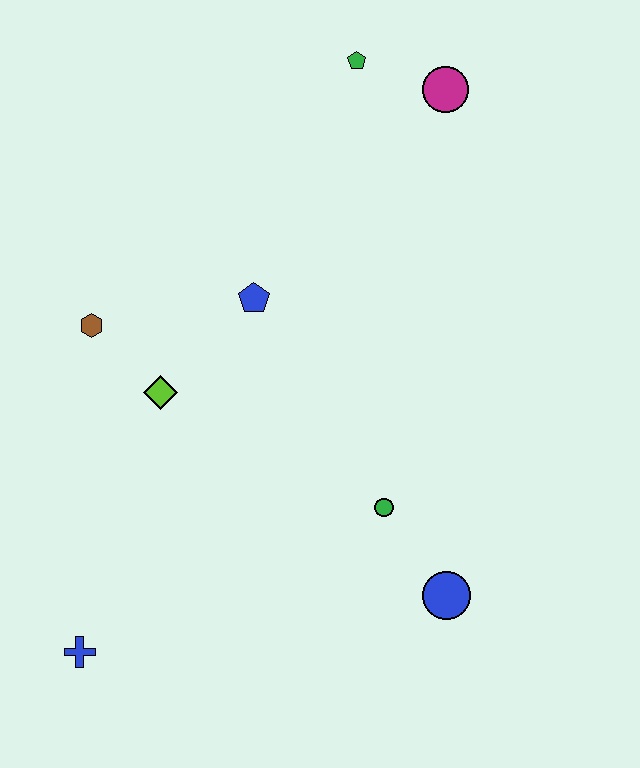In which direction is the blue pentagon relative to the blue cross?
The blue pentagon is above the blue cross.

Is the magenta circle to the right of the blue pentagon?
Yes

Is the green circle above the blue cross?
Yes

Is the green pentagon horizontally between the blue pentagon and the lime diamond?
No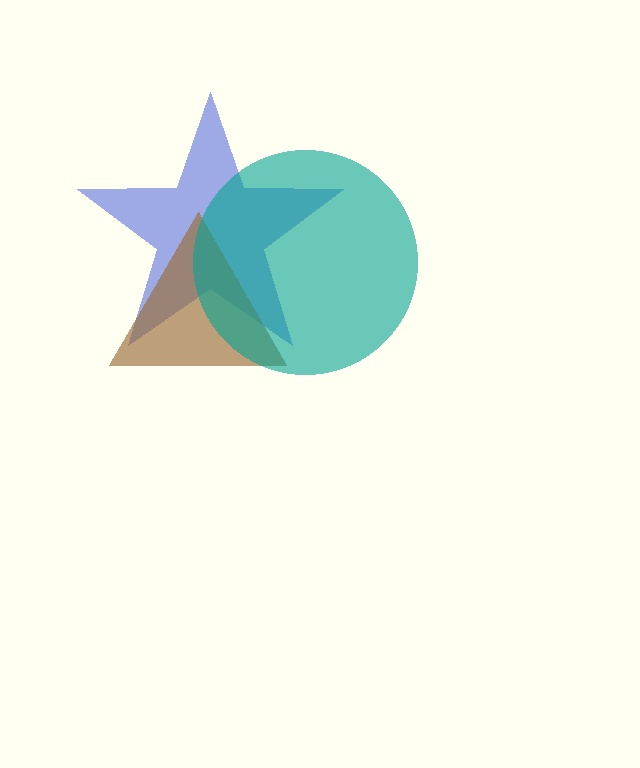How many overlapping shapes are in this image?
There are 3 overlapping shapes in the image.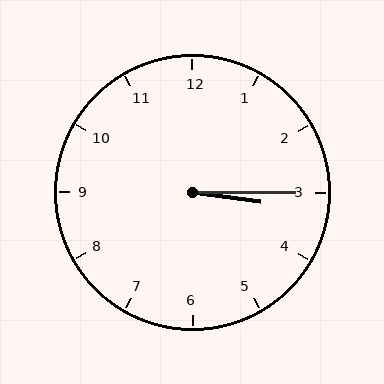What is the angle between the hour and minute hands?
Approximately 8 degrees.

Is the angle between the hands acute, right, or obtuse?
It is acute.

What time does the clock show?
3:15.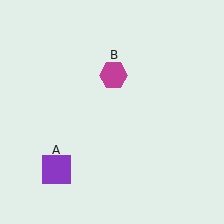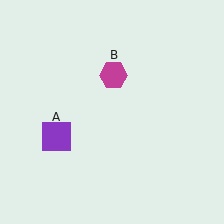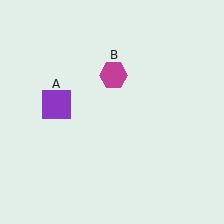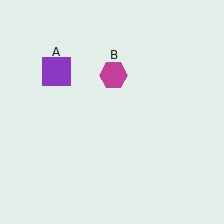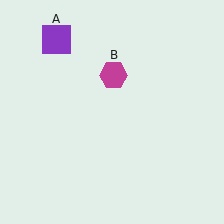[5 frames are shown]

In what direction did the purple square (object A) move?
The purple square (object A) moved up.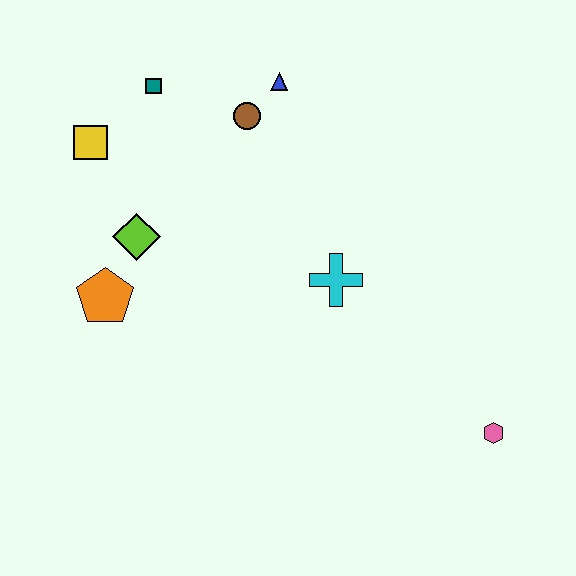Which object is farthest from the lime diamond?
The pink hexagon is farthest from the lime diamond.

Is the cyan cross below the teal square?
Yes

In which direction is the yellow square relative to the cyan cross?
The yellow square is to the left of the cyan cross.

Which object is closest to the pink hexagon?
The cyan cross is closest to the pink hexagon.